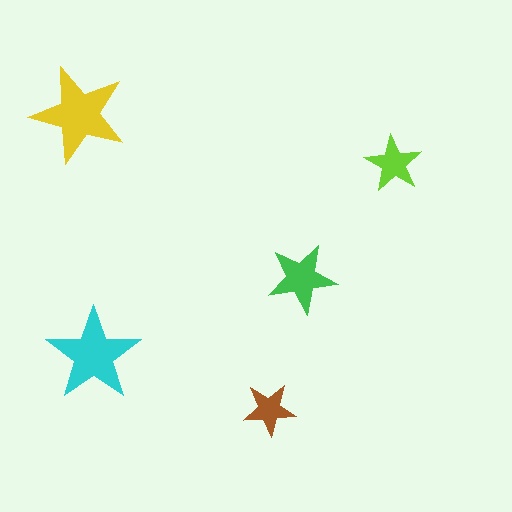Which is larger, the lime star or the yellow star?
The yellow one.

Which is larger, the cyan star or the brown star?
The cyan one.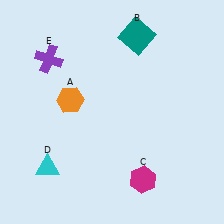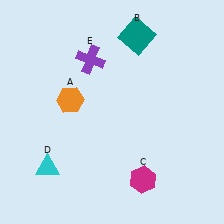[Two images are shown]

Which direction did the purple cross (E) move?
The purple cross (E) moved right.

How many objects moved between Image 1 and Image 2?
1 object moved between the two images.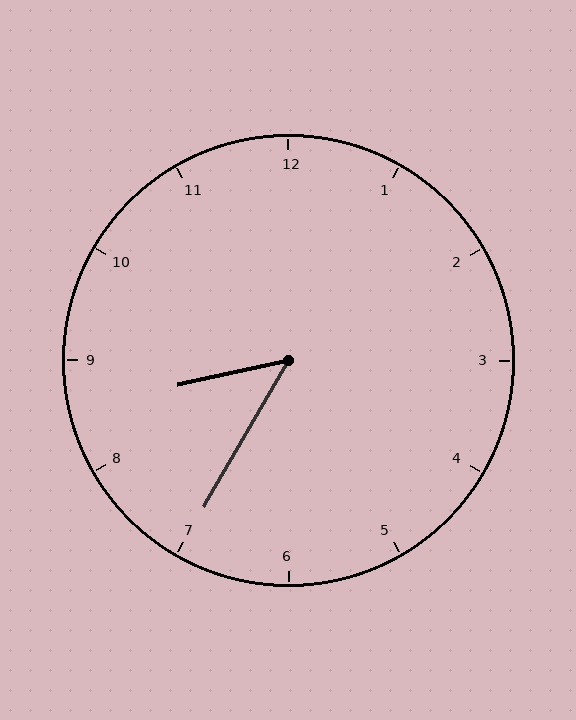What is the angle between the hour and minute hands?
Approximately 48 degrees.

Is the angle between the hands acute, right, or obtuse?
It is acute.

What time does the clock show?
8:35.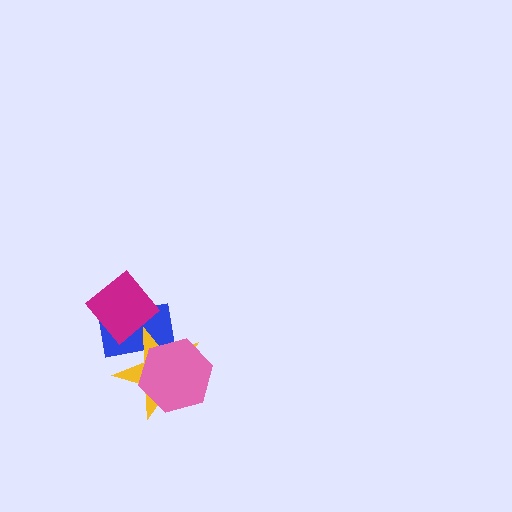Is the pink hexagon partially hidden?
No, no other shape covers it.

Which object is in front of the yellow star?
The pink hexagon is in front of the yellow star.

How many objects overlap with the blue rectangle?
3 objects overlap with the blue rectangle.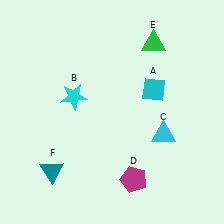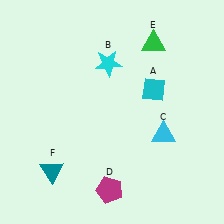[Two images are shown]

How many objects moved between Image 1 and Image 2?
2 objects moved between the two images.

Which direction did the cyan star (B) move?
The cyan star (B) moved right.